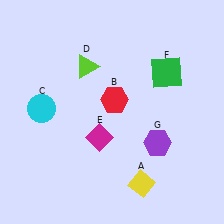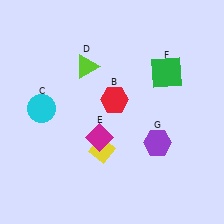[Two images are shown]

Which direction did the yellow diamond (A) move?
The yellow diamond (A) moved left.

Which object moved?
The yellow diamond (A) moved left.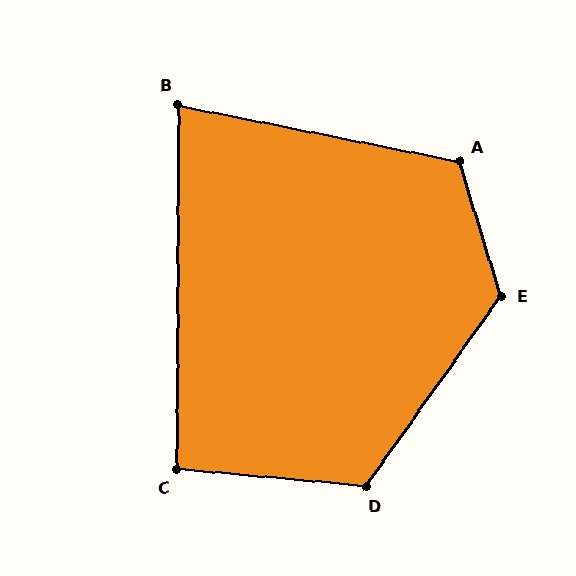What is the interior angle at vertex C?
Approximately 95 degrees (approximately right).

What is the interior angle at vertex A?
Approximately 118 degrees (obtuse).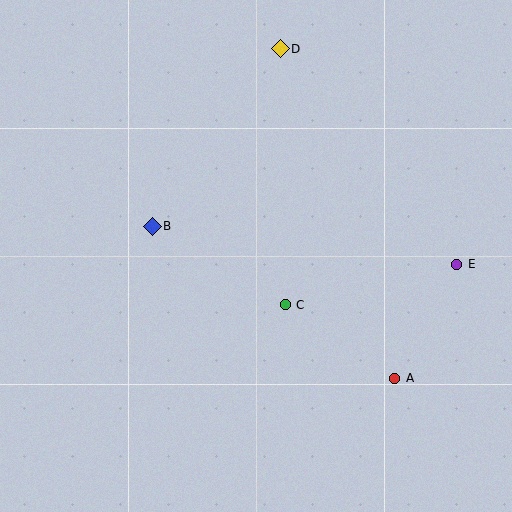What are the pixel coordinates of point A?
Point A is at (395, 378).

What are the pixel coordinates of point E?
Point E is at (457, 264).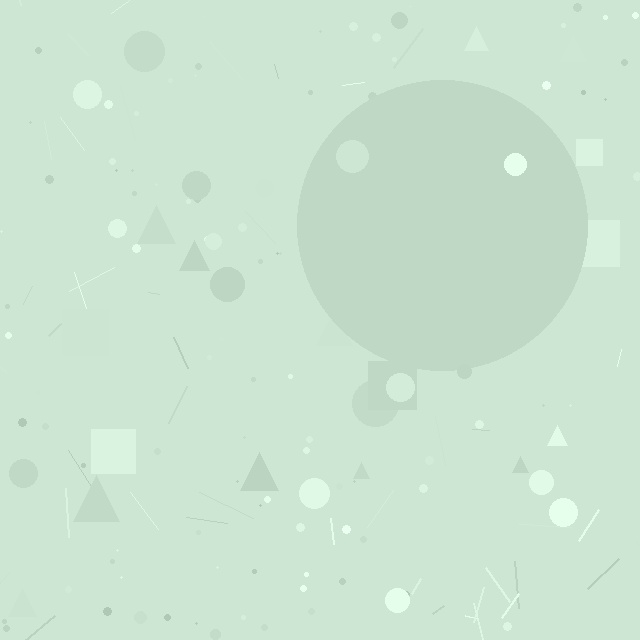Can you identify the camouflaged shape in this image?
The camouflaged shape is a circle.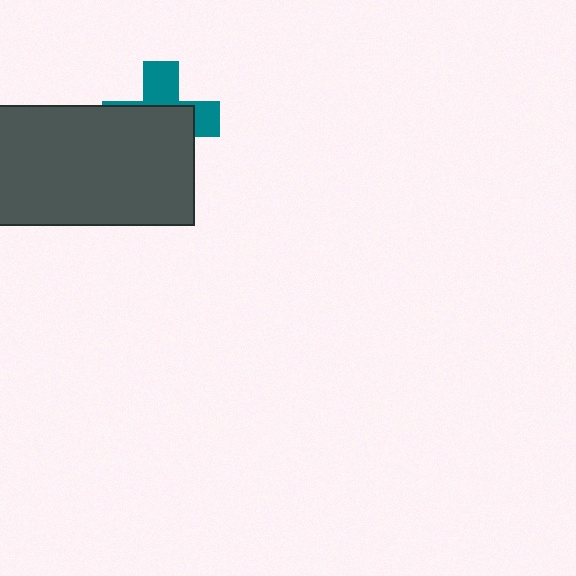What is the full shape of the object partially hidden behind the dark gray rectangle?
The partially hidden object is a teal cross.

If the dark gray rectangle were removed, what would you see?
You would see the complete teal cross.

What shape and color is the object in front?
The object in front is a dark gray rectangle.